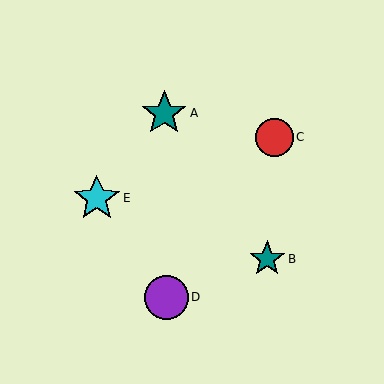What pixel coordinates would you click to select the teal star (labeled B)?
Click at (267, 259) to select the teal star B.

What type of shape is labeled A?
Shape A is a teal star.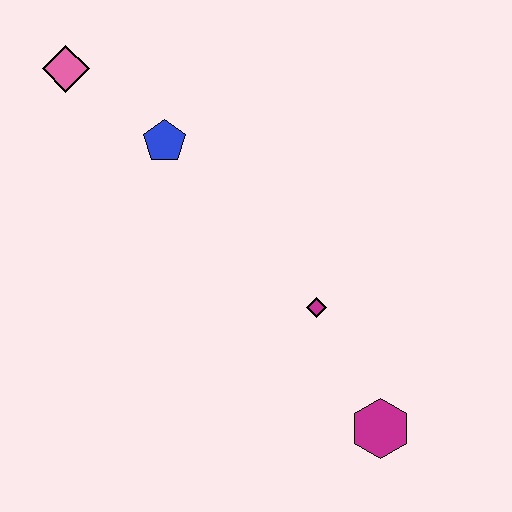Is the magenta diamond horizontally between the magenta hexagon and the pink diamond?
Yes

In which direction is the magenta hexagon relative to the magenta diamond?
The magenta hexagon is below the magenta diamond.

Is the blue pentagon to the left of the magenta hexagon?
Yes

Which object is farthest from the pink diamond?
The magenta hexagon is farthest from the pink diamond.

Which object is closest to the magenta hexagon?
The magenta diamond is closest to the magenta hexagon.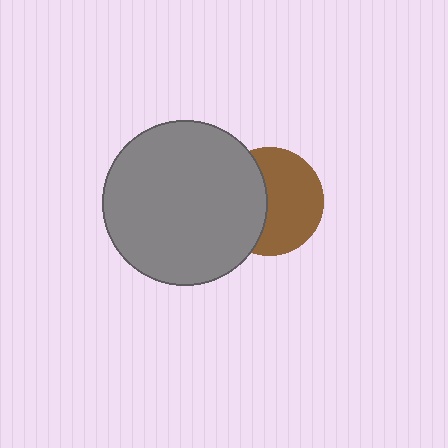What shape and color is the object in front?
The object in front is a gray circle.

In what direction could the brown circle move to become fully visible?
The brown circle could move right. That would shift it out from behind the gray circle entirely.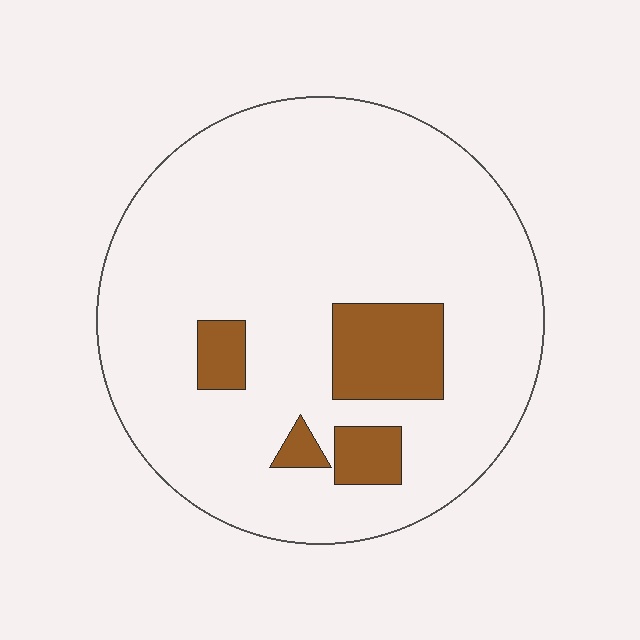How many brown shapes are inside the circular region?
4.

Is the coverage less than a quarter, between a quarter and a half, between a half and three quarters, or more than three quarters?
Less than a quarter.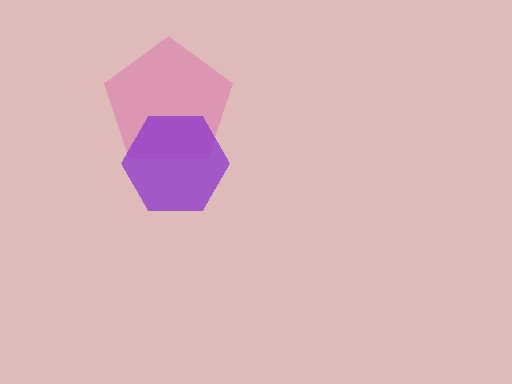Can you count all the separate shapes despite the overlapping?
Yes, there are 2 separate shapes.